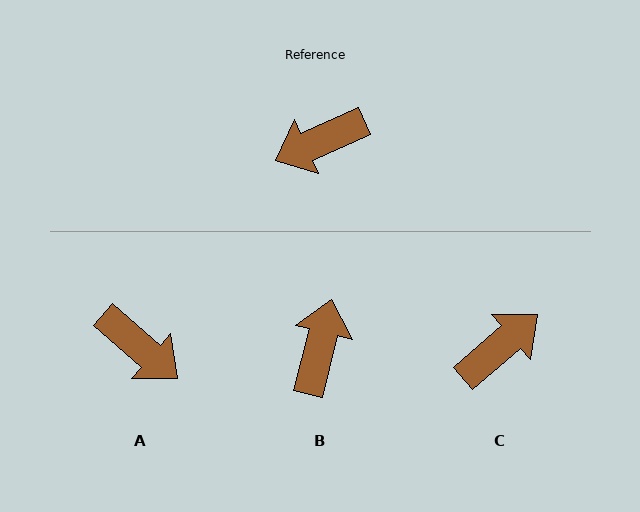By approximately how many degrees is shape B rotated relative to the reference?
Approximately 128 degrees clockwise.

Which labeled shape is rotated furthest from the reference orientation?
C, about 163 degrees away.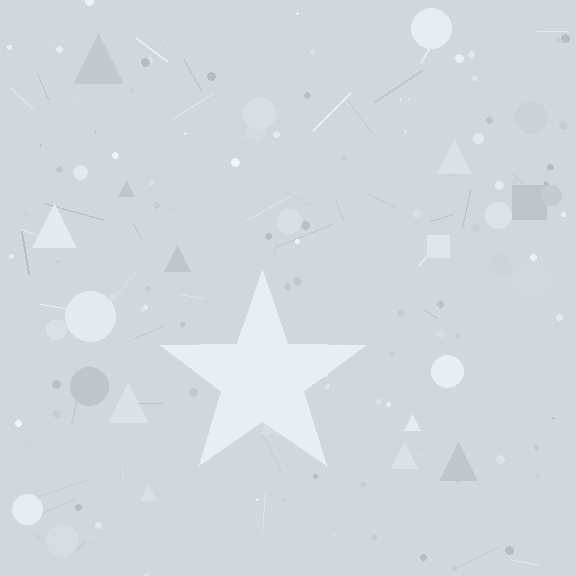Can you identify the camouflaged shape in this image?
The camouflaged shape is a star.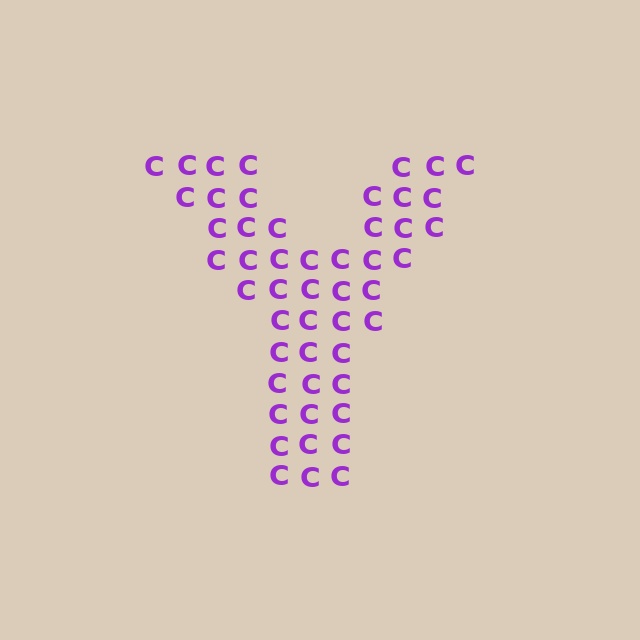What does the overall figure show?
The overall figure shows the letter Y.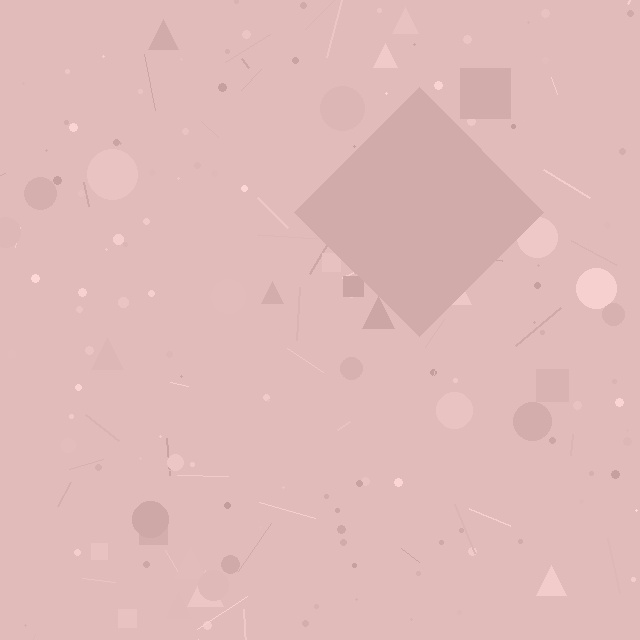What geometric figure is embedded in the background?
A diamond is embedded in the background.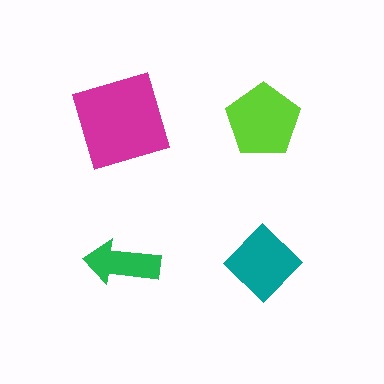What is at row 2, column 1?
A green arrow.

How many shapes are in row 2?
2 shapes.